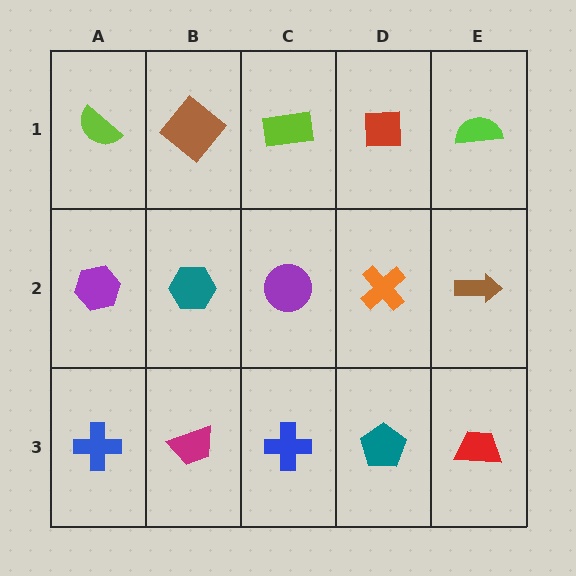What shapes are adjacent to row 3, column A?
A purple hexagon (row 2, column A), a magenta trapezoid (row 3, column B).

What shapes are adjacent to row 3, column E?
A brown arrow (row 2, column E), a teal pentagon (row 3, column D).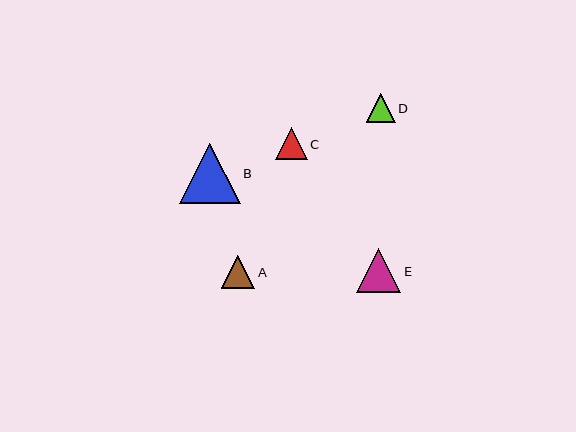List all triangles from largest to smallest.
From largest to smallest: B, E, A, C, D.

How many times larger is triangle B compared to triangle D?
Triangle B is approximately 2.1 times the size of triangle D.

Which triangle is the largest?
Triangle B is the largest with a size of approximately 60 pixels.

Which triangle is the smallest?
Triangle D is the smallest with a size of approximately 29 pixels.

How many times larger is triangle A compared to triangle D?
Triangle A is approximately 1.2 times the size of triangle D.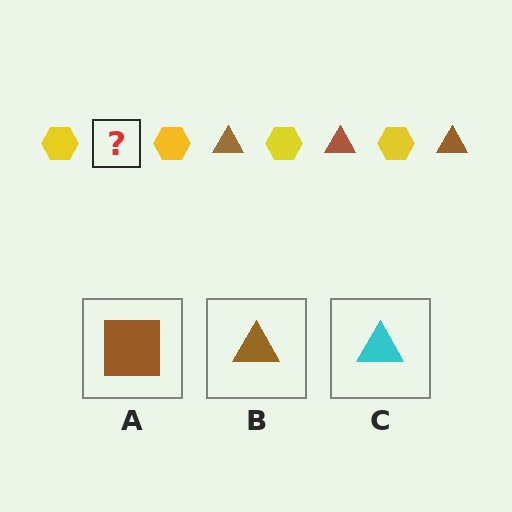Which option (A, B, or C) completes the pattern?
B.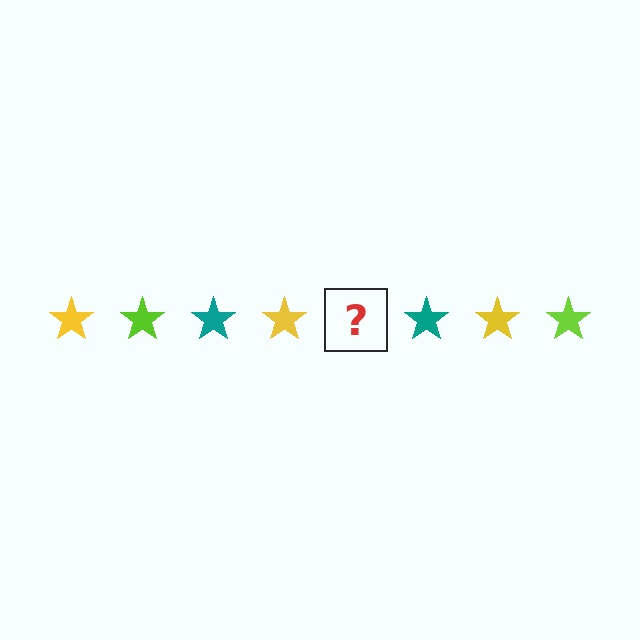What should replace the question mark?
The question mark should be replaced with a lime star.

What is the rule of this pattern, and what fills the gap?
The rule is that the pattern cycles through yellow, lime, teal stars. The gap should be filled with a lime star.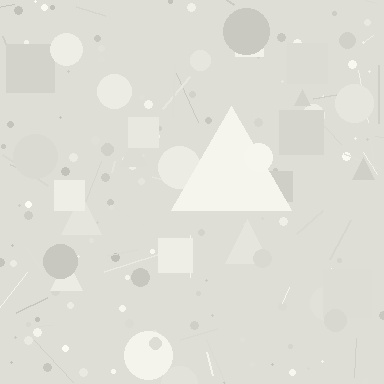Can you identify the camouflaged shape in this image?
The camouflaged shape is a triangle.